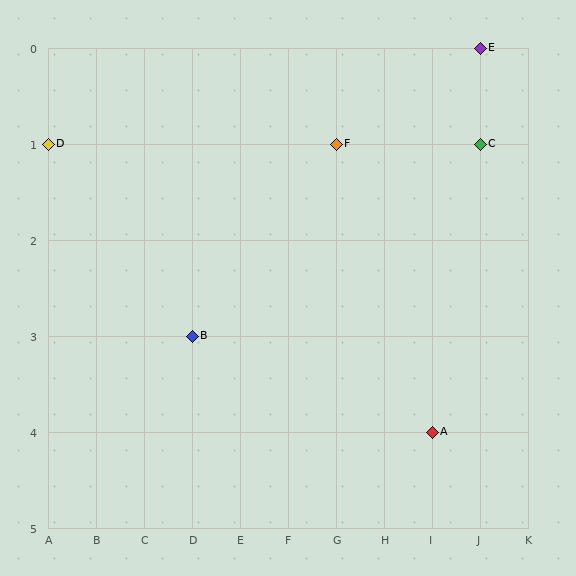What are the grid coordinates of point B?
Point B is at grid coordinates (D, 3).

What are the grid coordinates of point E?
Point E is at grid coordinates (J, 0).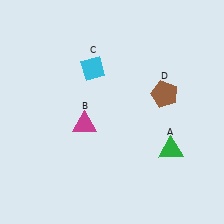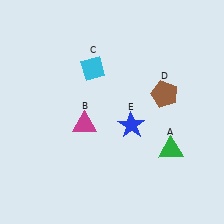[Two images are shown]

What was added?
A blue star (E) was added in Image 2.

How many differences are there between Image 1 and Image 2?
There is 1 difference between the two images.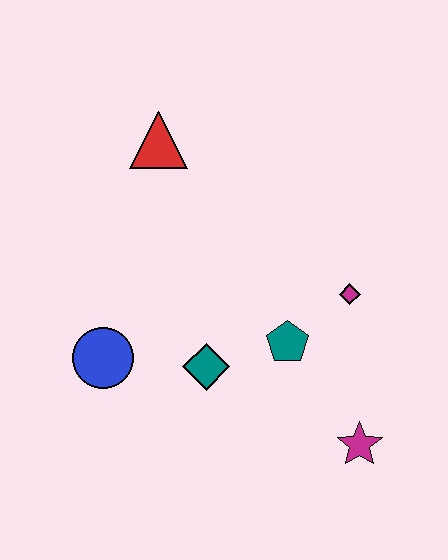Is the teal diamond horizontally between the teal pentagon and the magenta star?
No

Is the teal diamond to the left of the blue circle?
No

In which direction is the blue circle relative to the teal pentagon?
The blue circle is to the left of the teal pentagon.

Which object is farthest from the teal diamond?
The red triangle is farthest from the teal diamond.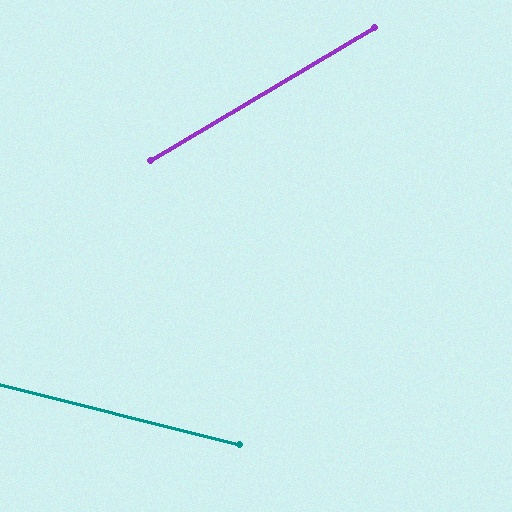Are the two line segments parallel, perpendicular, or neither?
Neither parallel nor perpendicular — they differ by about 45°.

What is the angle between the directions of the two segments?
Approximately 45 degrees.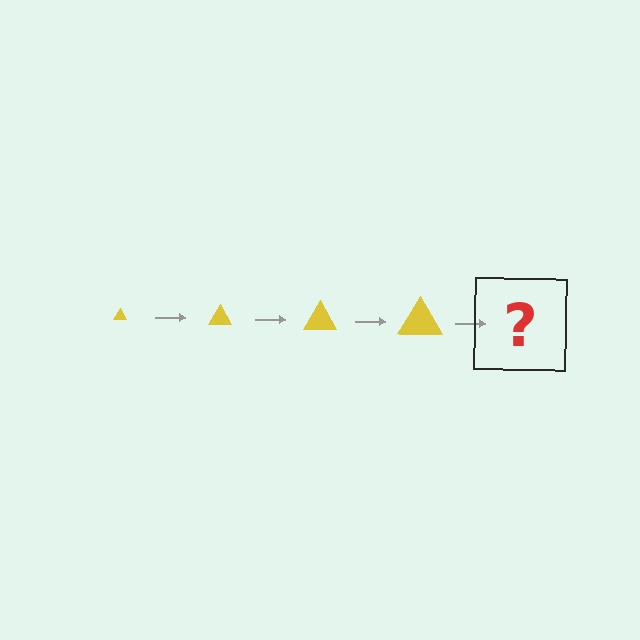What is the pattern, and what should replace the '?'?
The pattern is that the triangle gets progressively larger each step. The '?' should be a yellow triangle, larger than the previous one.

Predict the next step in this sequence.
The next step is a yellow triangle, larger than the previous one.